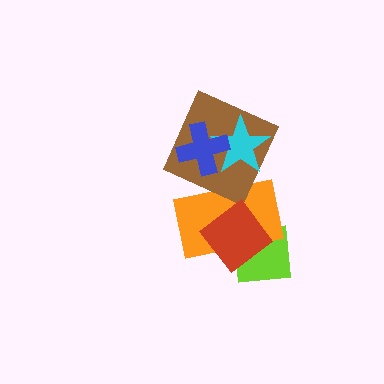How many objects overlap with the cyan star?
2 objects overlap with the cyan star.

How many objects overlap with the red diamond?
2 objects overlap with the red diamond.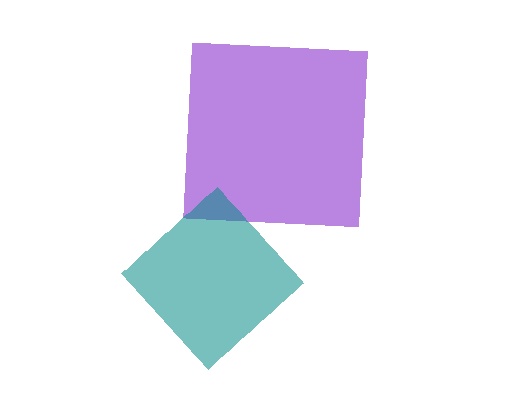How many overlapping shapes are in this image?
There are 2 overlapping shapes in the image.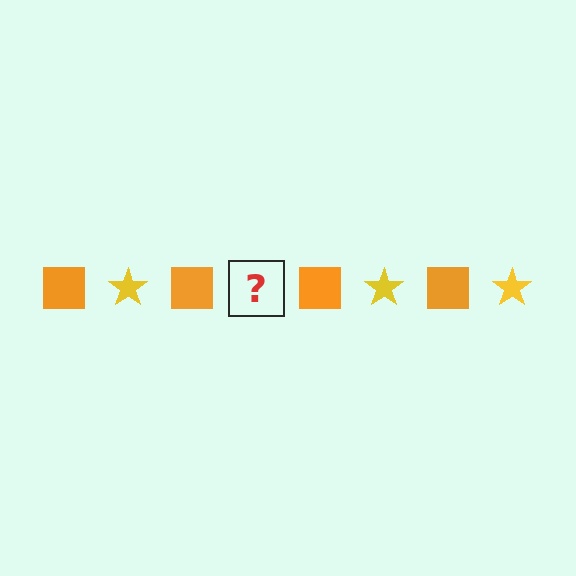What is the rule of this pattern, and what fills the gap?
The rule is that the pattern alternates between orange square and yellow star. The gap should be filled with a yellow star.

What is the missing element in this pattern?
The missing element is a yellow star.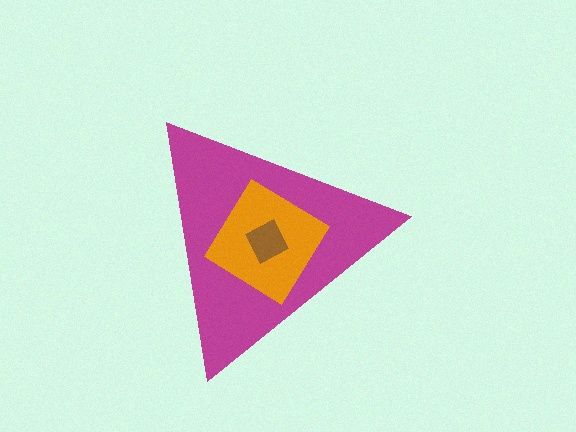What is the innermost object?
The brown square.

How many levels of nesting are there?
3.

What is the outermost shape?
The magenta triangle.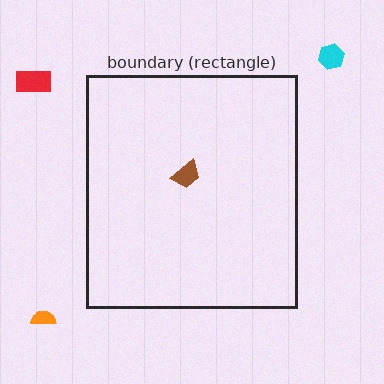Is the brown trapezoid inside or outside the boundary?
Inside.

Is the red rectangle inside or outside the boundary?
Outside.